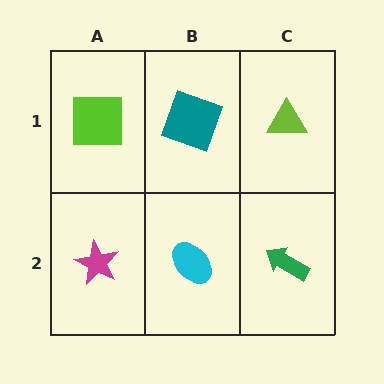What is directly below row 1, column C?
A green arrow.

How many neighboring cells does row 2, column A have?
2.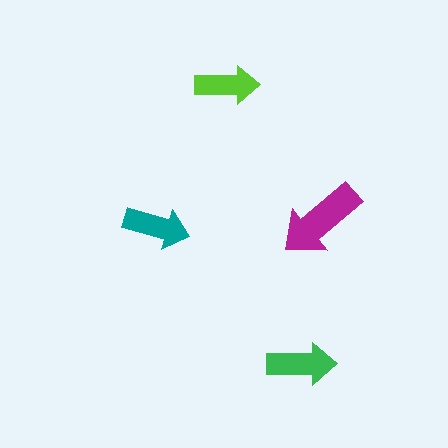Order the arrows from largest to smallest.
the magenta one, the green one, the teal one, the lime one.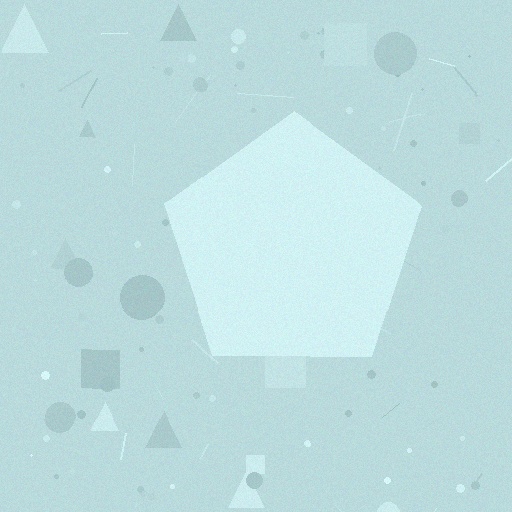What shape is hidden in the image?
A pentagon is hidden in the image.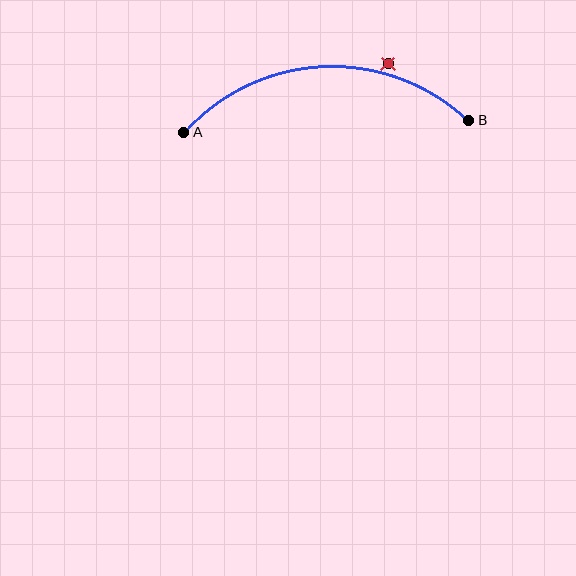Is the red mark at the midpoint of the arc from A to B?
No — the red mark does not lie on the arc at all. It sits slightly outside the curve.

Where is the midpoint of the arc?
The arc midpoint is the point on the curve farthest from the straight line joining A and B. It sits above that line.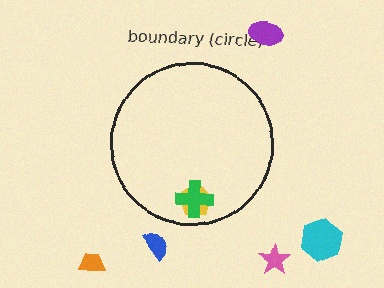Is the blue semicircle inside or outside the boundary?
Outside.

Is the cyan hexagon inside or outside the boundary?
Outside.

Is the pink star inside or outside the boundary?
Outside.